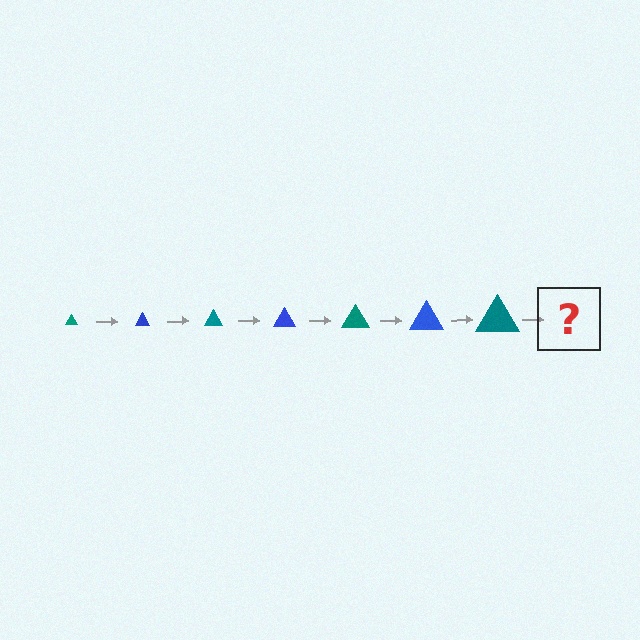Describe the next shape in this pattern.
It should be a blue triangle, larger than the previous one.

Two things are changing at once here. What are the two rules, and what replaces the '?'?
The two rules are that the triangle grows larger each step and the color cycles through teal and blue. The '?' should be a blue triangle, larger than the previous one.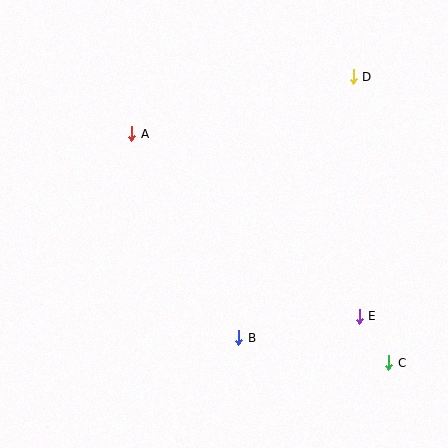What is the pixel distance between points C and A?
The distance between C and A is 344 pixels.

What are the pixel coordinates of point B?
Point B is at (239, 338).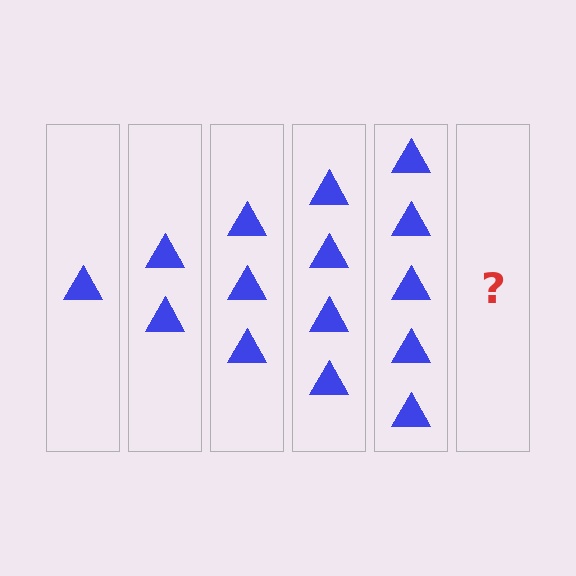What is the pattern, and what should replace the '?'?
The pattern is that each step adds one more triangle. The '?' should be 6 triangles.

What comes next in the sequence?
The next element should be 6 triangles.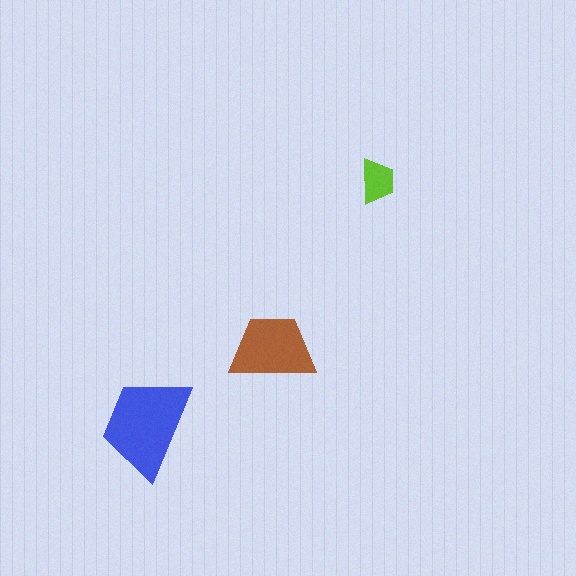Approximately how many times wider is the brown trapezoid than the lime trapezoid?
About 2 times wider.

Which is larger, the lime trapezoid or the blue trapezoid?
The blue one.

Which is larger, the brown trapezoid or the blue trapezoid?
The blue one.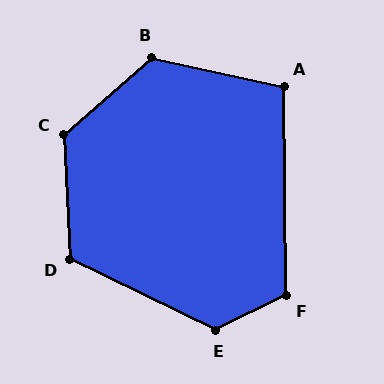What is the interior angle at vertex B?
Approximately 126 degrees (obtuse).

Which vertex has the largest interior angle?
C, at approximately 129 degrees.